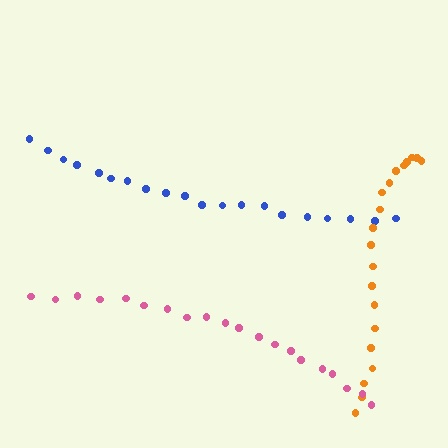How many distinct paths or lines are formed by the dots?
There are 3 distinct paths.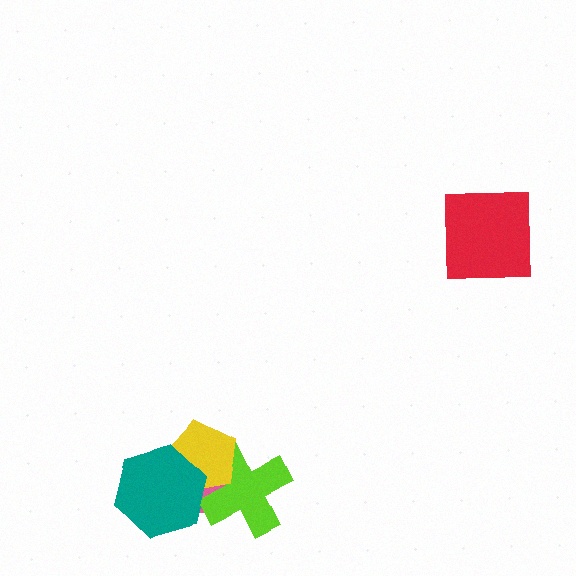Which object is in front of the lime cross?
The yellow pentagon is in front of the lime cross.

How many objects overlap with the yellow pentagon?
3 objects overlap with the yellow pentagon.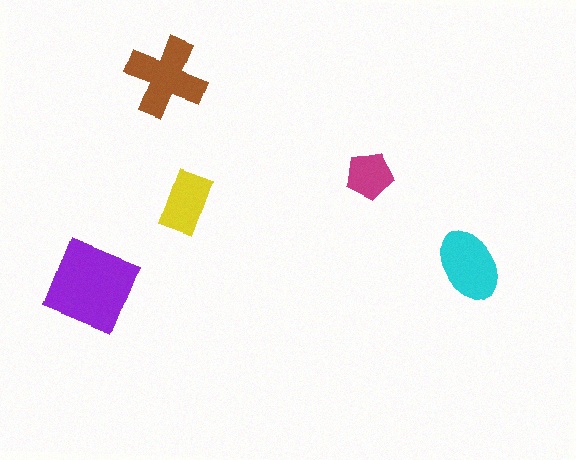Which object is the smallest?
The magenta pentagon.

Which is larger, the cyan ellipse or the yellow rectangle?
The cyan ellipse.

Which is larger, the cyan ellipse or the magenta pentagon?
The cyan ellipse.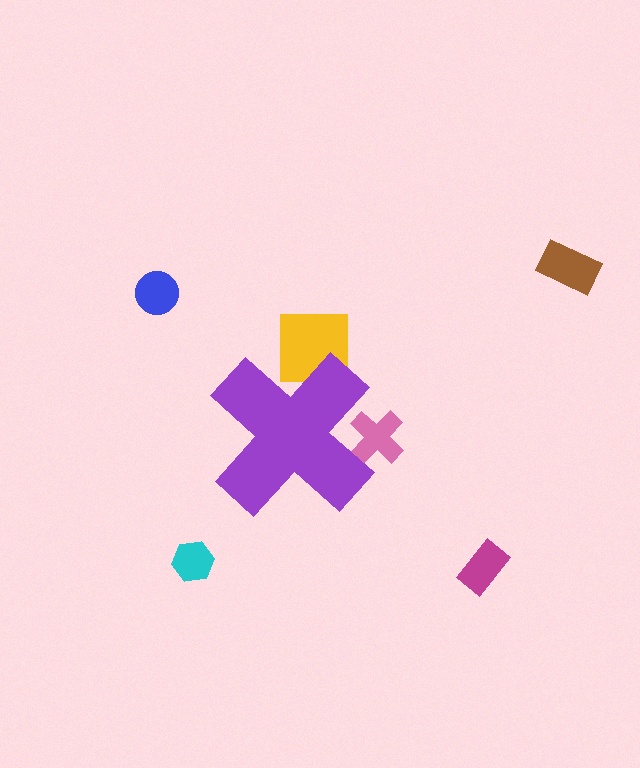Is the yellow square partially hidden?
Yes, the yellow square is partially hidden behind the purple cross.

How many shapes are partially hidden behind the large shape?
2 shapes are partially hidden.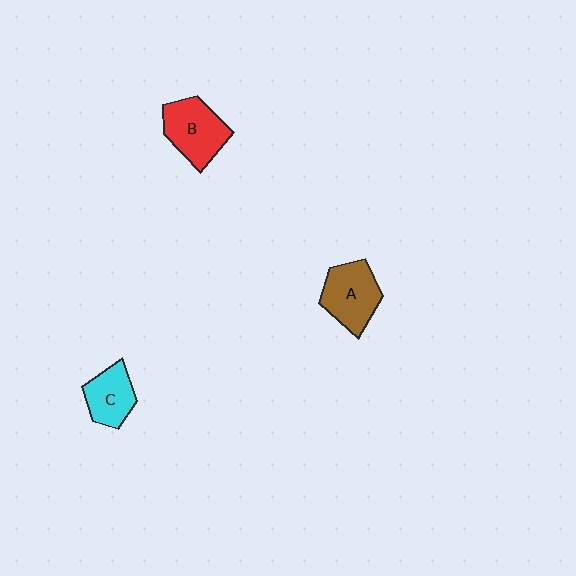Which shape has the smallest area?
Shape C (cyan).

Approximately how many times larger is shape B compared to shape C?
Approximately 1.4 times.